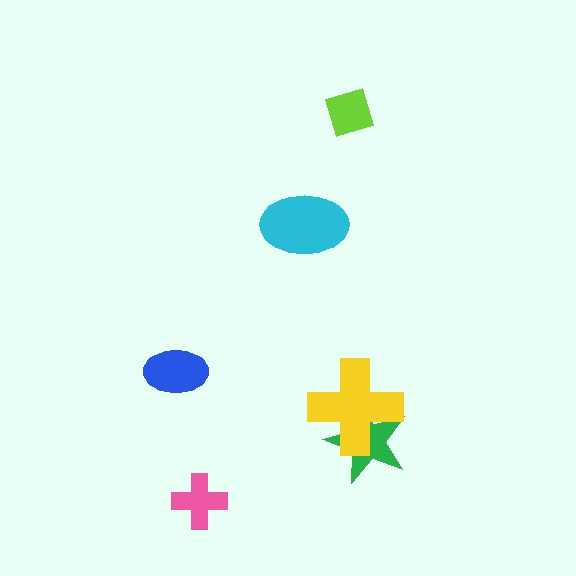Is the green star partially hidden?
Yes, it is partially covered by another shape.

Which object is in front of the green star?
The yellow cross is in front of the green star.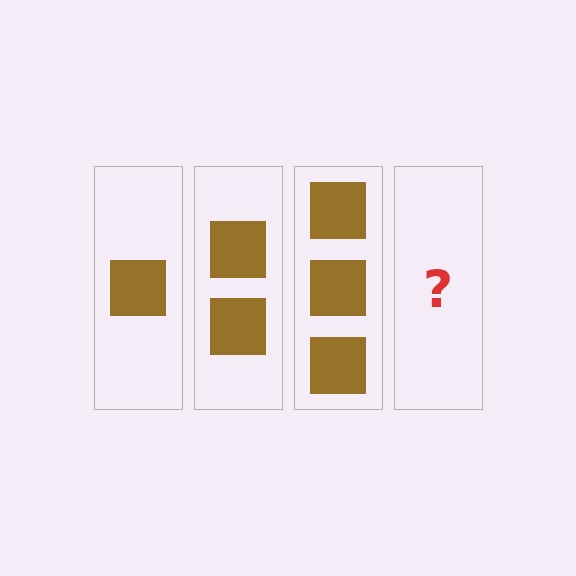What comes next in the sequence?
The next element should be 4 squares.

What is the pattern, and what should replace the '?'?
The pattern is that each step adds one more square. The '?' should be 4 squares.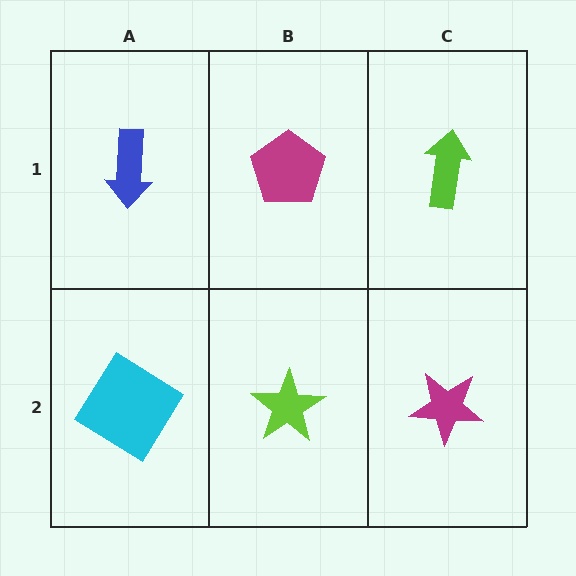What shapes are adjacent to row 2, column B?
A magenta pentagon (row 1, column B), a cyan diamond (row 2, column A), a magenta star (row 2, column C).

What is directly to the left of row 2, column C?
A lime star.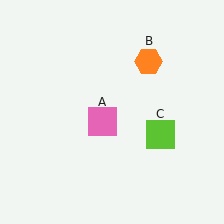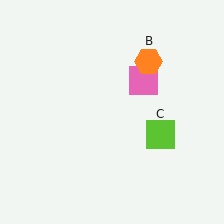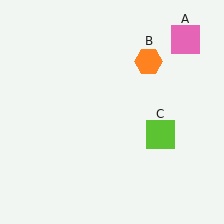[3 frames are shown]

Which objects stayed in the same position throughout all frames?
Orange hexagon (object B) and lime square (object C) remained stationary.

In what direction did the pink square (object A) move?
The pink square (object A) moved up and to the right.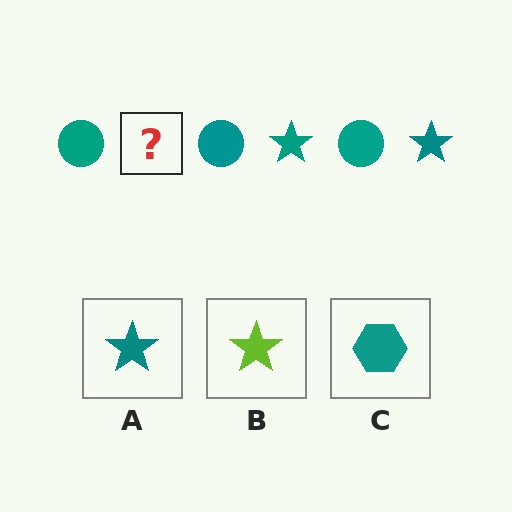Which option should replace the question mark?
Option A.